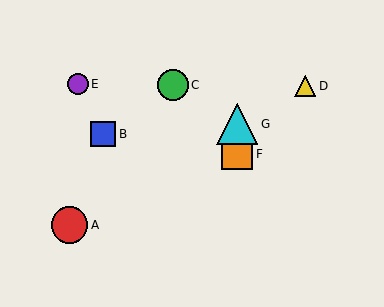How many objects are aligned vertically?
2 objects (F, G) are aligned vertically.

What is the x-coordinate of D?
Object D is at x≈305.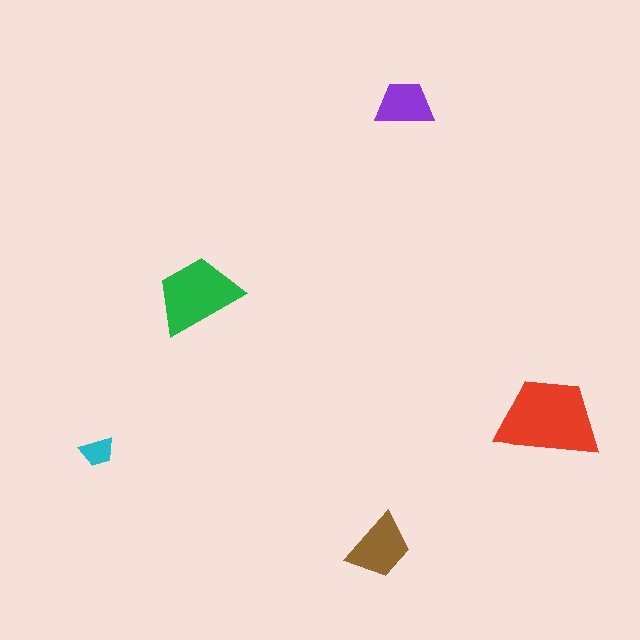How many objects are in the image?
There are 5 objects in the image.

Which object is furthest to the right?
The red trapezoid is rightmost.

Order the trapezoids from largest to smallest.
the red one, the green one, the brown one, the purple one, the cyan one.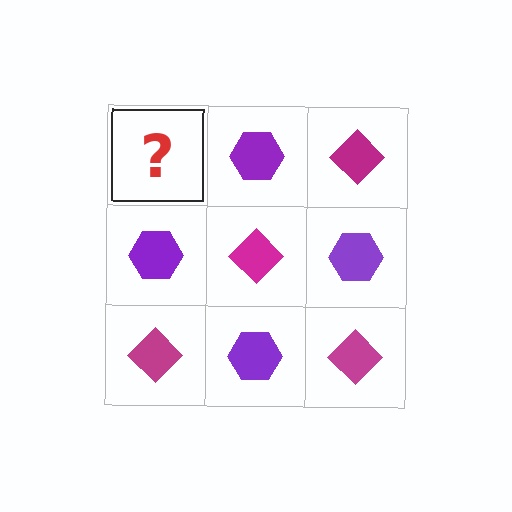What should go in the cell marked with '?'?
The missing cell should contain a magenta diamond.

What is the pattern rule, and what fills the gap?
The rule is that it alternates magenta diamond and purple hexagon in a checkerboard pattern. The gap should be filled with a magenta diamond.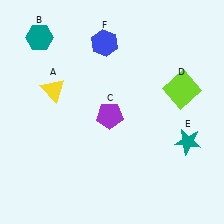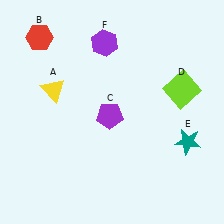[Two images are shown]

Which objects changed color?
B changed from teal to red. F changed from blue to purple.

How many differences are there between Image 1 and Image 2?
There are 2 differences between the two images.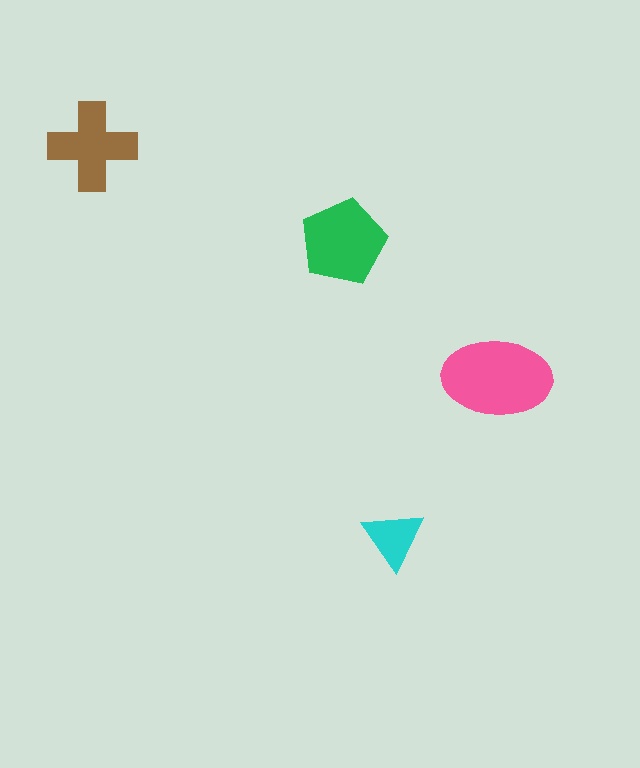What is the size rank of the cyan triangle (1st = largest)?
4th.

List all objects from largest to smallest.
The pink ellipse, the green pentagon, the brown cross, the cyan triangle.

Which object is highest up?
The brown cross is topmost.